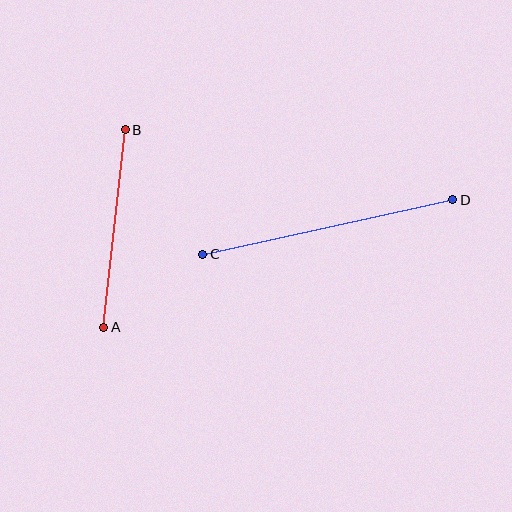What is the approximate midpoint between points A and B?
The midpoint is at approximately (115, 228) pixels.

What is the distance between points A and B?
The distance is approximately 198 pixels.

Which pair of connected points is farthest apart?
Points C and D are farthest apart.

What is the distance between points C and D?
The distance is approximately 256 pixels.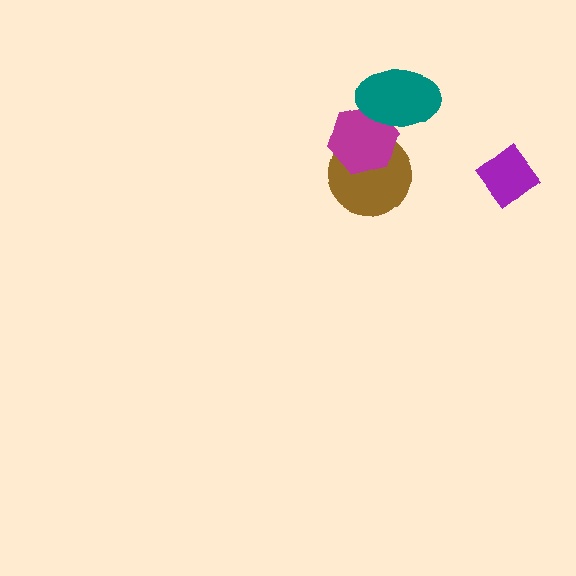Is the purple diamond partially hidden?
No, no other shape covers it.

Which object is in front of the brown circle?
The magenta hexagon is in front of the brown circle.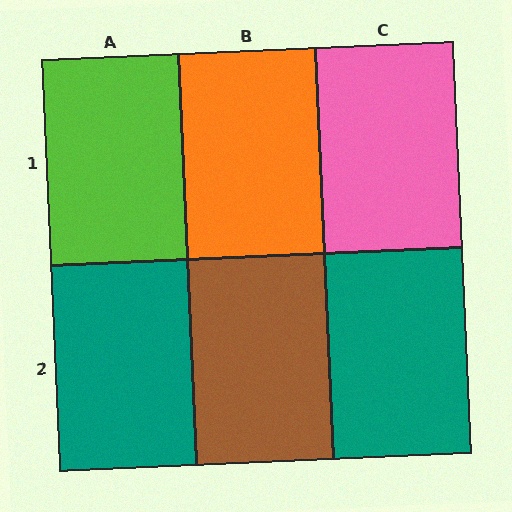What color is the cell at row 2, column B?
Brown.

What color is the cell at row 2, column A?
Teal.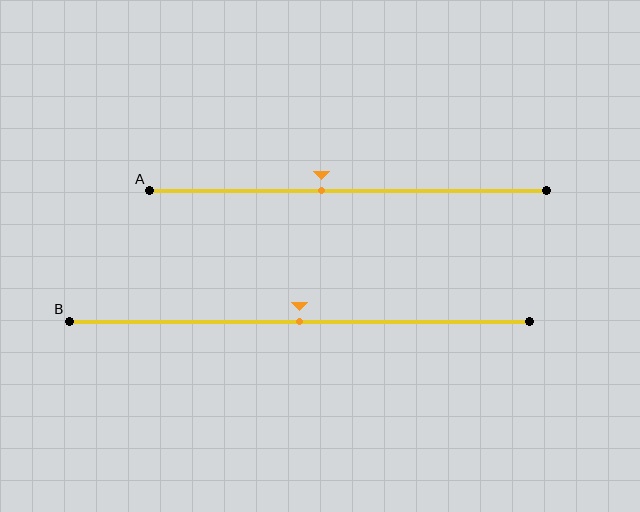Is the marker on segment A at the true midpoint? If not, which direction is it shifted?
No, the marker on segment A is shifted to the left by about 7% of the segment length.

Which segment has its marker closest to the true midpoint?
Segment B has its marker closest to the true midpoint.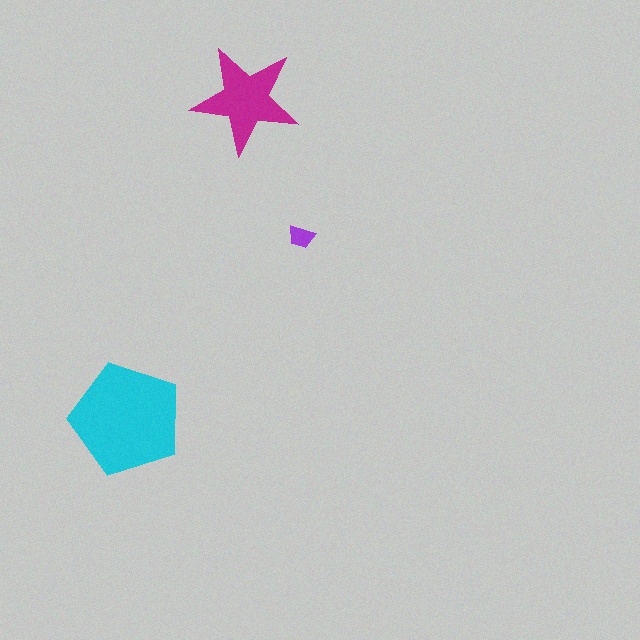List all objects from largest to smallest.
The cyan pentagon, the magenta star, the purple trapezoid.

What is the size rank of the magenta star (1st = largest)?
2nd.